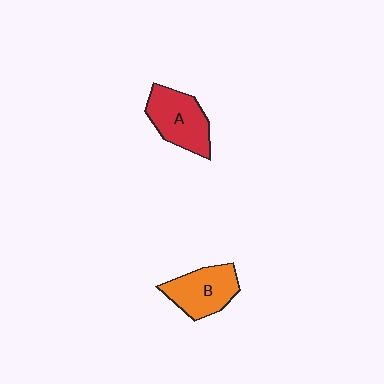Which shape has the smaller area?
Shape B (orange).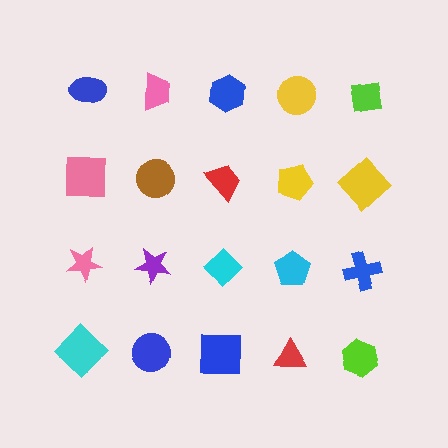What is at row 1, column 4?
A yellow circle.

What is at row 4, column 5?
A lime hexagon.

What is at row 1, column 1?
A blue ellipse.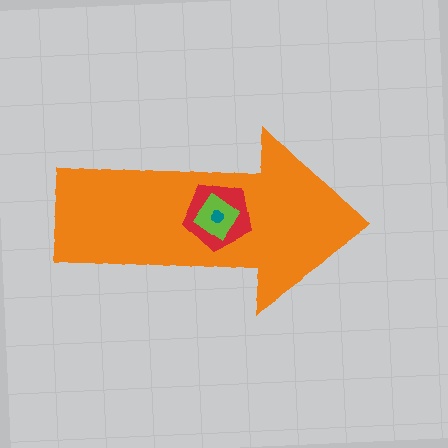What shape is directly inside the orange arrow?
The red pentagon.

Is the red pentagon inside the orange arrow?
Yes.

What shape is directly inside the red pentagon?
The lime diamond.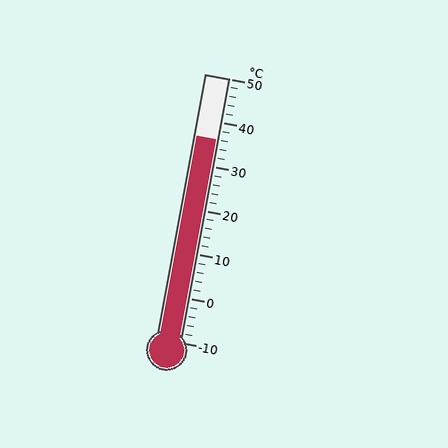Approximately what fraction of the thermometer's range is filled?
The thermometer is filled to approximately 75% of its range.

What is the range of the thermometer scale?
The thermometer scale ranges from -10°C to 50°C.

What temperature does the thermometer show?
The thermometer shows approximately 36°C.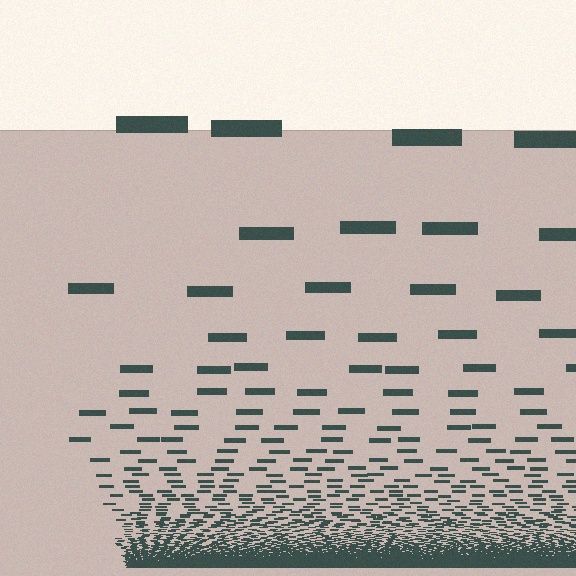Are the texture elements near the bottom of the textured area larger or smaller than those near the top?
Smaller. The gradient is inverted — elements near the bottom are smaller and denser.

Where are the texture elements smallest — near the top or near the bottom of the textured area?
Near the bottom.